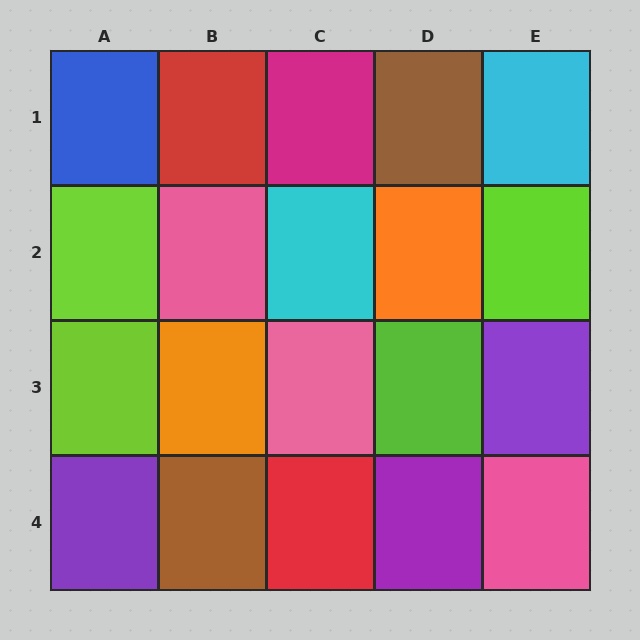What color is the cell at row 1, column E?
Cyan.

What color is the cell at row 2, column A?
Lime.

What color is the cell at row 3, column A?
Lime.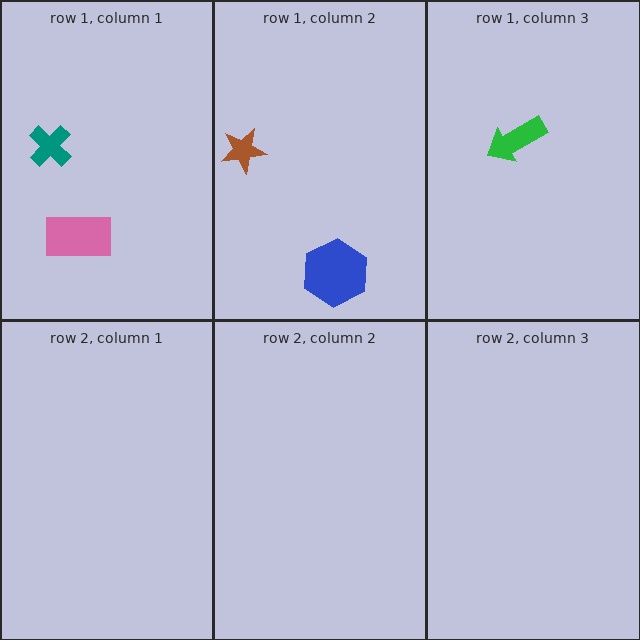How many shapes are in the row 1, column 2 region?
2.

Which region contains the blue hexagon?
The row 1, column 2 region.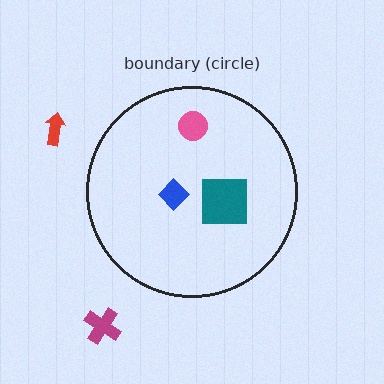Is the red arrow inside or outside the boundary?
Outside.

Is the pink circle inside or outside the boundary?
Inside.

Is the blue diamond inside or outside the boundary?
Inside.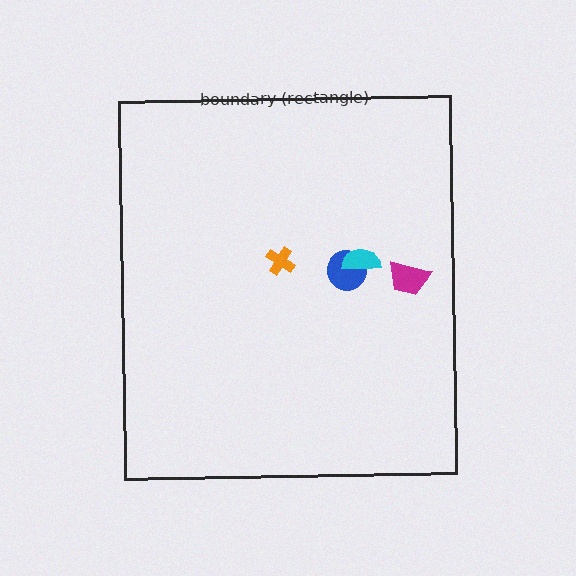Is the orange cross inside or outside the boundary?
Inside.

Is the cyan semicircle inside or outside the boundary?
Inside.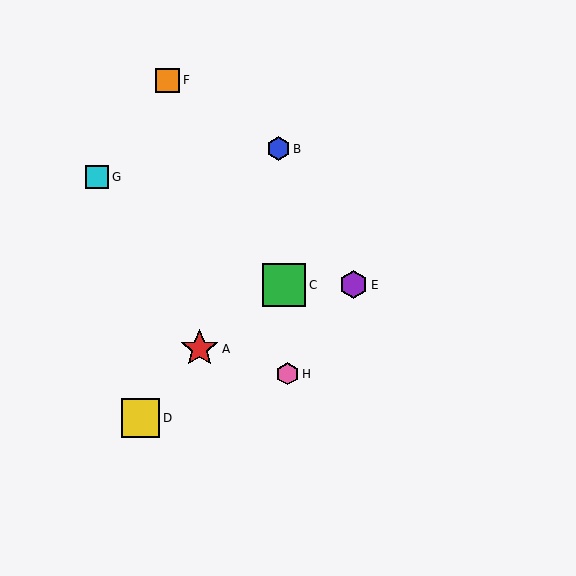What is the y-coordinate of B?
Object B is at y≈149.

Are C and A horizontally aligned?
No, C is at y≈285 and A is at y≈349.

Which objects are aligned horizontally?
Objects C, E are aligned horizontally.